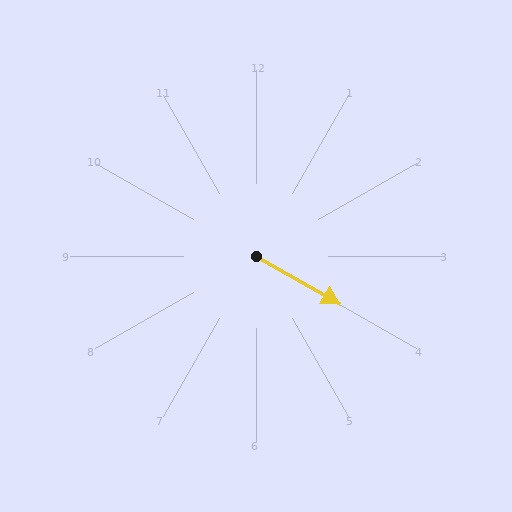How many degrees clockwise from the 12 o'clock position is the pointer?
Approximately 119 degrees.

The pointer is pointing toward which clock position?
Roughly 4 o'clock.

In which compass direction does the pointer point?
Southeast.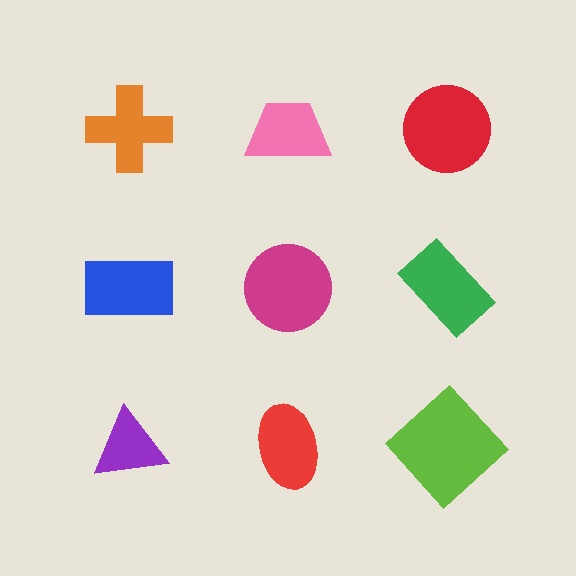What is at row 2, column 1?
A blue rectangle.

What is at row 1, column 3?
A red circle.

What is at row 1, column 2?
A pink trapezoid.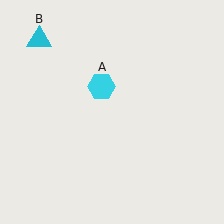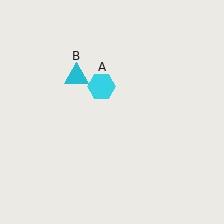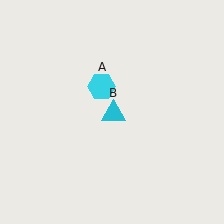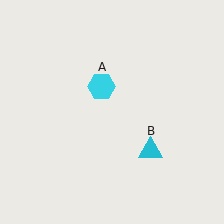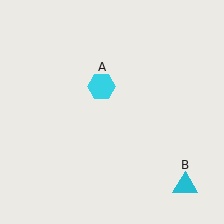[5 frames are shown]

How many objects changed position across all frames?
1 object changed position: cyan triangle (object B).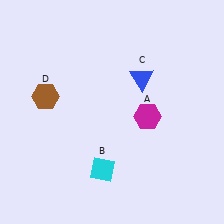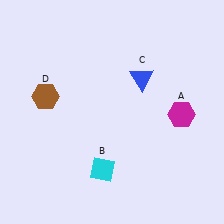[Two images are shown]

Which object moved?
The magenta hexagon (A) moved right.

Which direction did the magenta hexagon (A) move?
The magenta hexagon (A) moved right.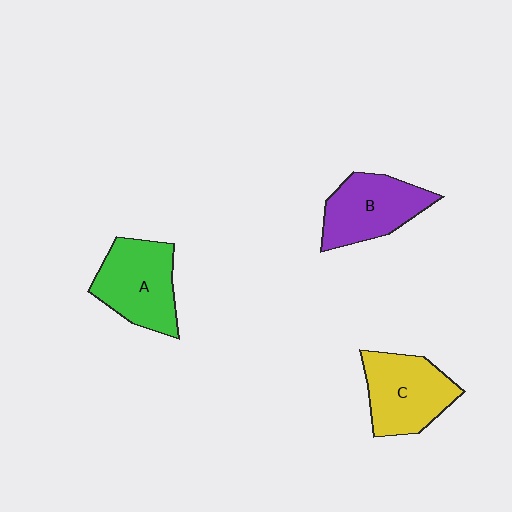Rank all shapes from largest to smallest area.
From largest to smallest: A (green), C (yellow), B (purple).